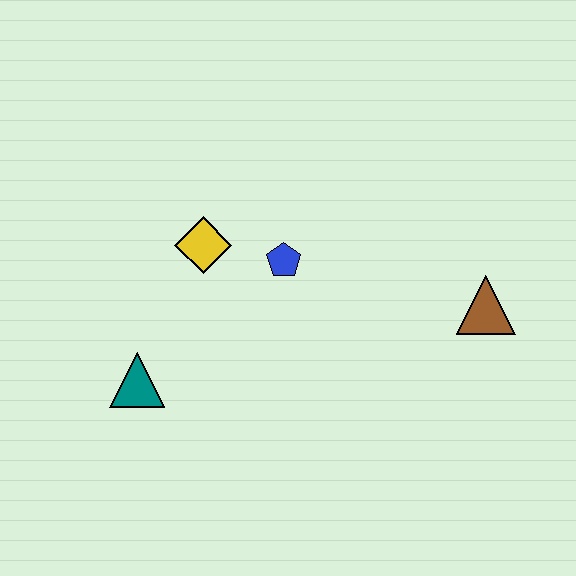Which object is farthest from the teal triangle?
The brown triangle is farthest from the teal triangle.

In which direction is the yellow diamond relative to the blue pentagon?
The yellow diamond is to the left of the blue pentagon.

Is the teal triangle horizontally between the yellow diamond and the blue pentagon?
No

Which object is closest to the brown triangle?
The blue pentagon is closest to the brown triangle.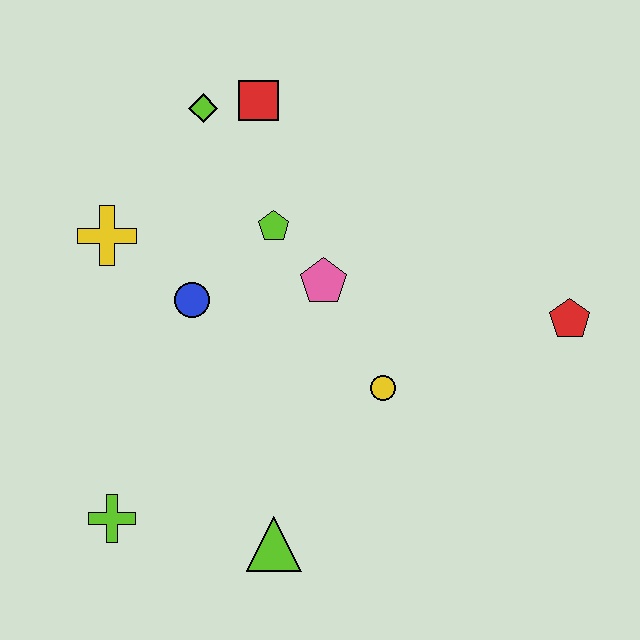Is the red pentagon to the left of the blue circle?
No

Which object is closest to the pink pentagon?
The lime pentagon is closest to the pink pentagon.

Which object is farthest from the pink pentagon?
The lime cross is farthest from the pink pentagon.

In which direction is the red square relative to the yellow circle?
The red square is above the yellow circle.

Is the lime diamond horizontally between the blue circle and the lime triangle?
Yes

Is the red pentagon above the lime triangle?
Yes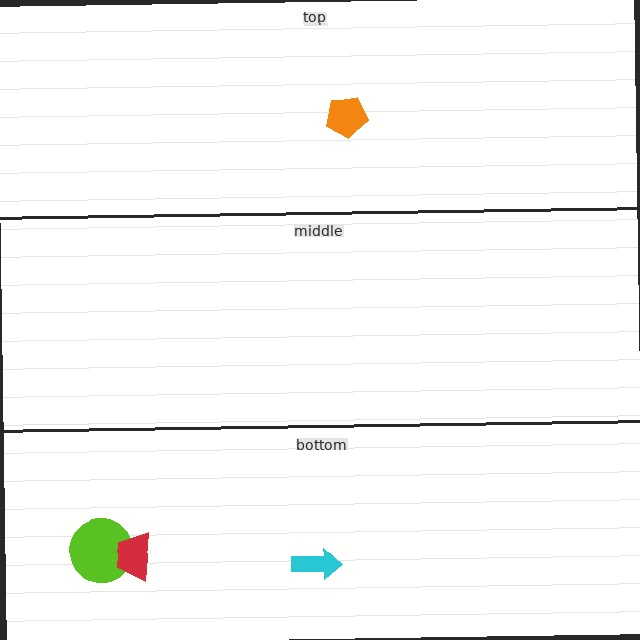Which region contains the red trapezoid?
The bottom region.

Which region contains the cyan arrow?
The bottom region.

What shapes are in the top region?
The orange pentagon.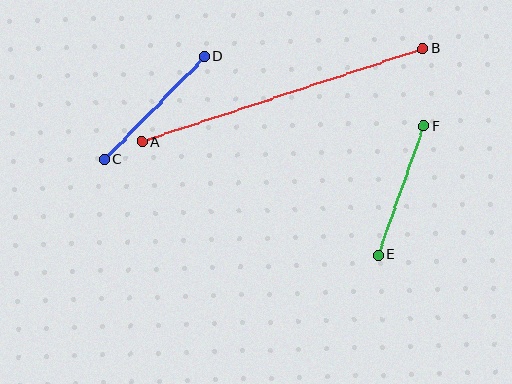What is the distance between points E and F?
The distance is approximately 137 pixels.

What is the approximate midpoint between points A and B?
The midpoint is at approximately (282, 95) pixels.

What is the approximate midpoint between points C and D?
The midpoint is at approximately (155, 108) pixels.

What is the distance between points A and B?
The distance is approximately 296 pixels.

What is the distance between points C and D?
The distance is approximately 144 pixels.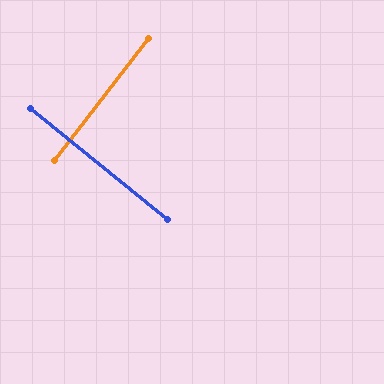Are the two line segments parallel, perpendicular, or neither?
Perpendicular — they meet at approximately 89°.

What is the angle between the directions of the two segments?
Approximately 89 degrees.